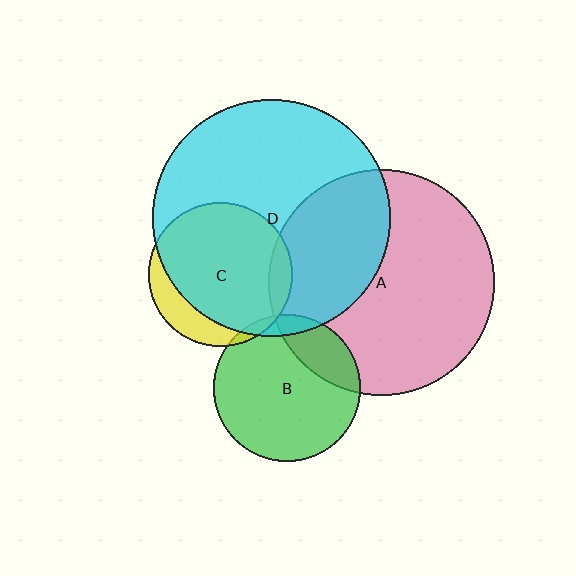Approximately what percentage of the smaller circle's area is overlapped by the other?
Approximately 35%.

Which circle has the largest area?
Circle D (cyan).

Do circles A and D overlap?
Yes.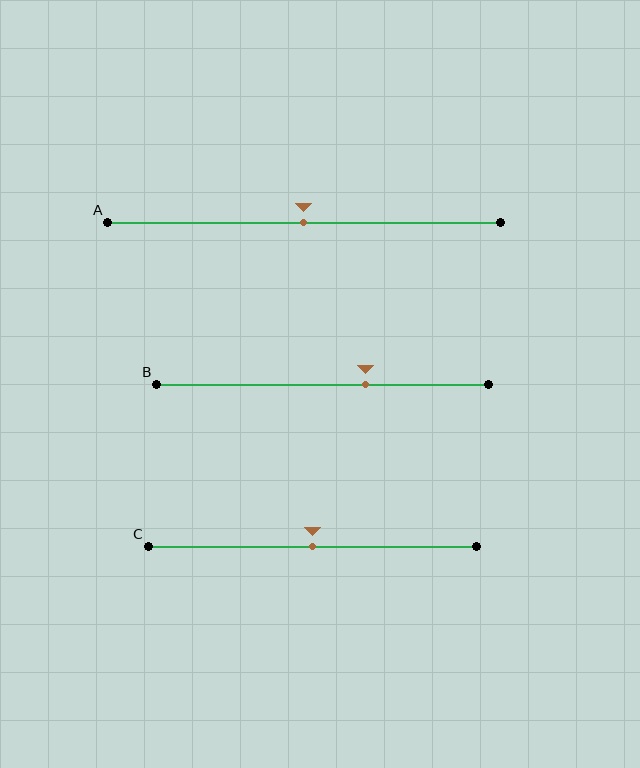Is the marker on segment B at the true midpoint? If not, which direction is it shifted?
No, the marker on segment B is shifted to the right by about 13% of the segment length.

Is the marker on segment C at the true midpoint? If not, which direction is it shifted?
Yes, the marker on segment C is at the true midpoint.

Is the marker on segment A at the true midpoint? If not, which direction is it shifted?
Yes, the marker on segment A is at the true midpoint.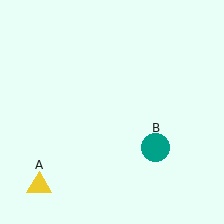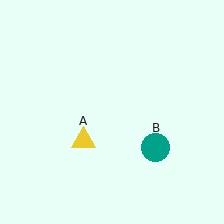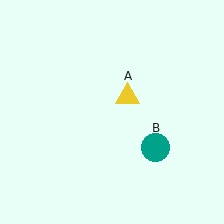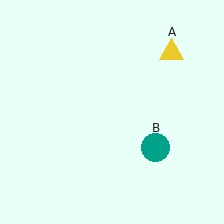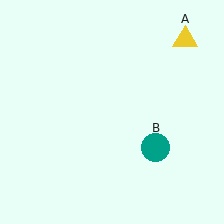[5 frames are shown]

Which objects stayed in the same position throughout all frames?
Teal circle (object B) remained stationary.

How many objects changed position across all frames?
1 object changed position: yellow triangle (object A).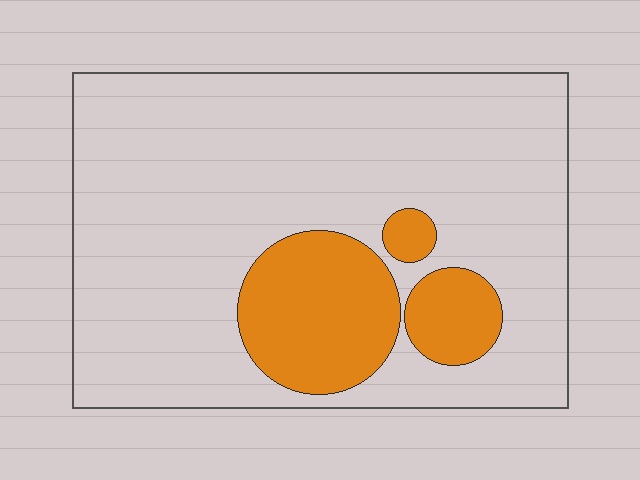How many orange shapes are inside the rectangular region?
3.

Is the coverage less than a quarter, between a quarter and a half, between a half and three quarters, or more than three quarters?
Less than a quarter.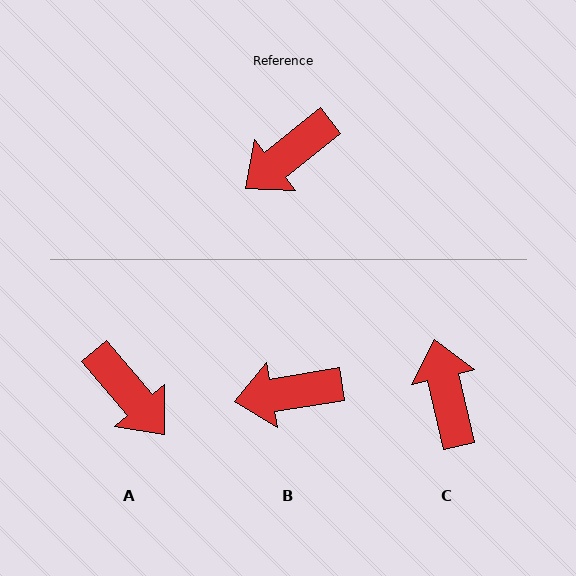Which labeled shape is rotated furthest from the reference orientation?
C, about 116 degrees away.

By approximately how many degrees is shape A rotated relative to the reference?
Approximately 91 degrees counter-clockwise.